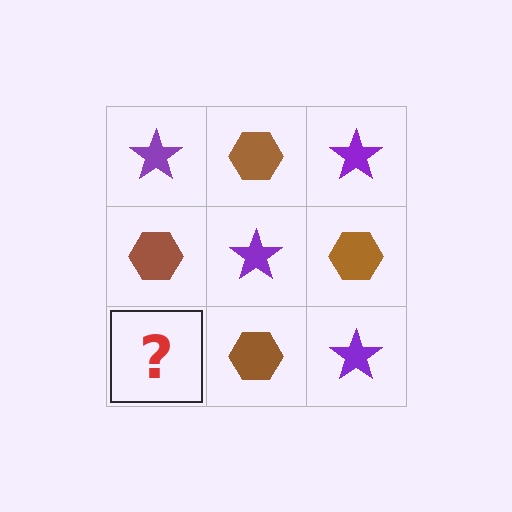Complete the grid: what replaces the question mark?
The question mark should be replaced with a purple star.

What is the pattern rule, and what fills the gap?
The rule is that it alternates purple star and brown hexagon in a checkerboard pattern. The gap should be filled with a purple star.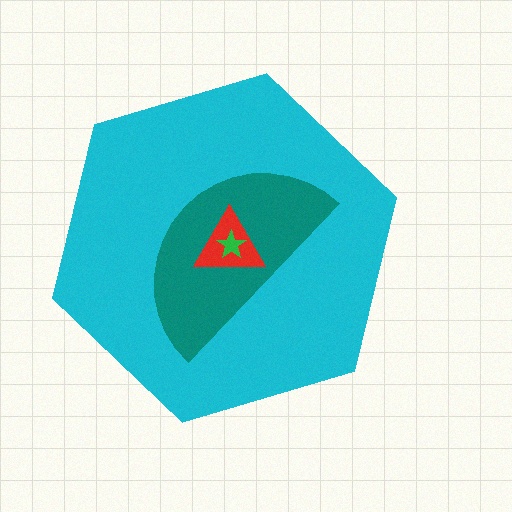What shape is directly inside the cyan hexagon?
The teal semicircle.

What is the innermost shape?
The green star.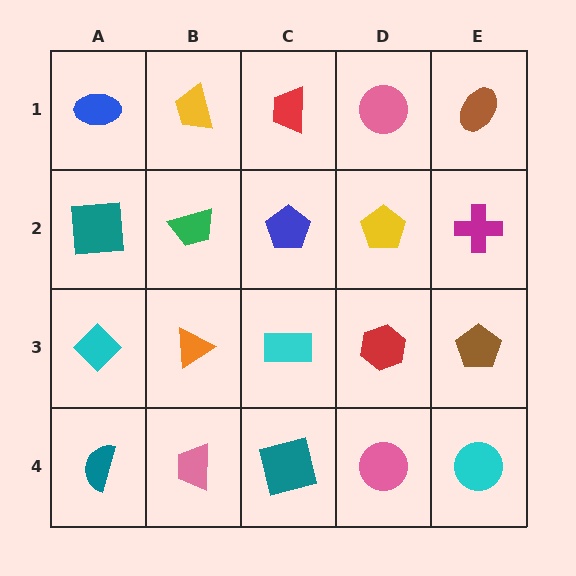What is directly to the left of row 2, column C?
A green trapezoid.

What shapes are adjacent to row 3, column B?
A green trapezoid (row 2, column B), a pink trapezoid (row 4, column B), a cyan diamond (row 3, column A), a cyan rectangle (row 3, column C).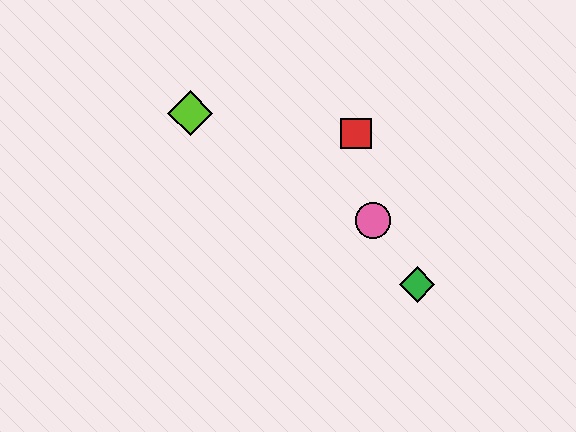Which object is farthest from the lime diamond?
The green diamond is farthest from the lime diamond.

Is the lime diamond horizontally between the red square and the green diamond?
No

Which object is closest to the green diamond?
The pink circle is closest to the green diamond.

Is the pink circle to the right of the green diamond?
No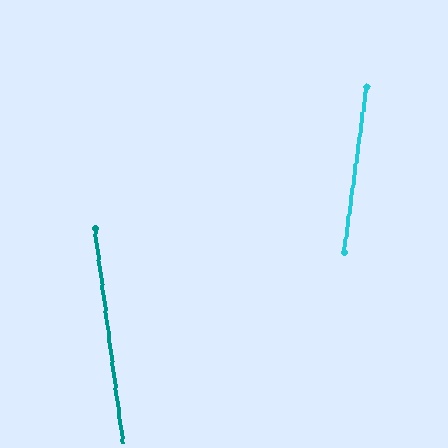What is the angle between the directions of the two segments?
Approximately 15 degrees.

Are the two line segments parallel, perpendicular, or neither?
Neither parallel nor perpendicular — they differ by about 15°.